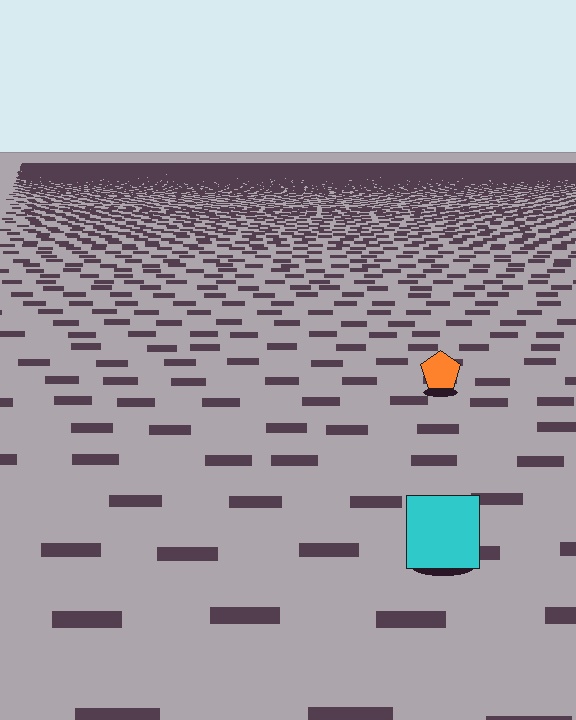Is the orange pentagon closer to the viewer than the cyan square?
No. The cyan square is closer — you can tell from the texture gradient: the ground texture is coarser near it.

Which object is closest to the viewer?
The cyan square is closest. The texture marks near it are larger and more spread out.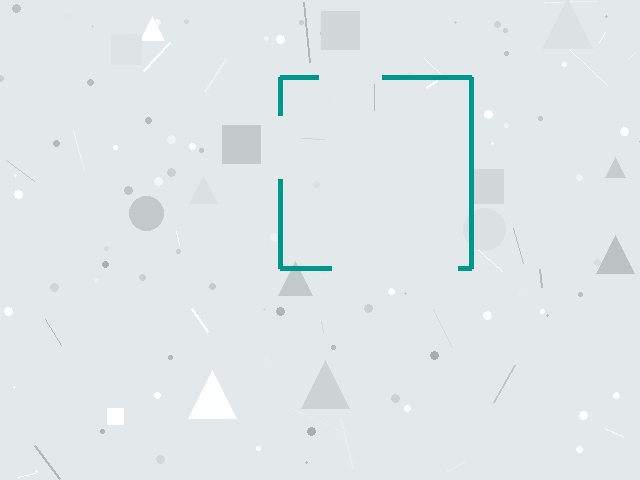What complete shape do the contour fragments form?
The contour fragments form a square.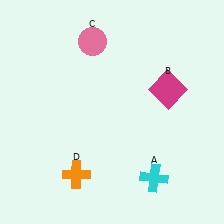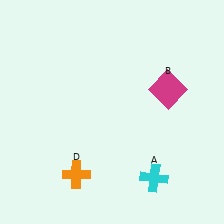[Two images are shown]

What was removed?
The pink circle (C) was removed in Image 2.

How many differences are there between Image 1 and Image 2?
There is 1 difference between the two images.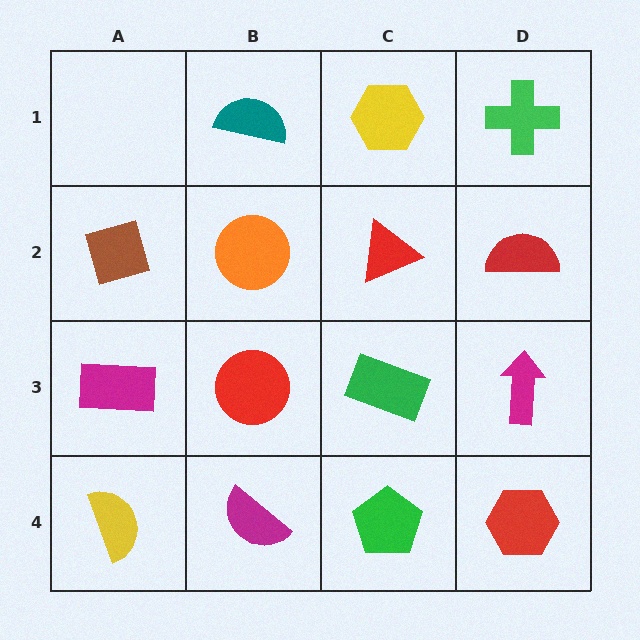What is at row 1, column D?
A green cross.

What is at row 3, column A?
A magenta rectangle.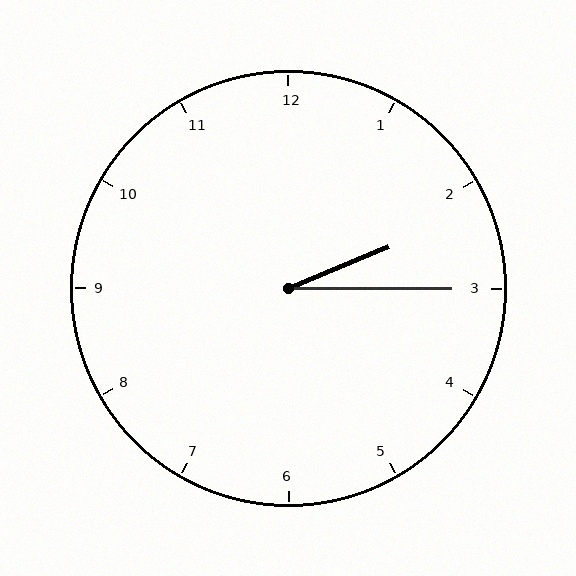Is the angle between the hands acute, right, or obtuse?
It is acute.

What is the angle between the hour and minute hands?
Approximately 22 degrees.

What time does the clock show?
2:15.